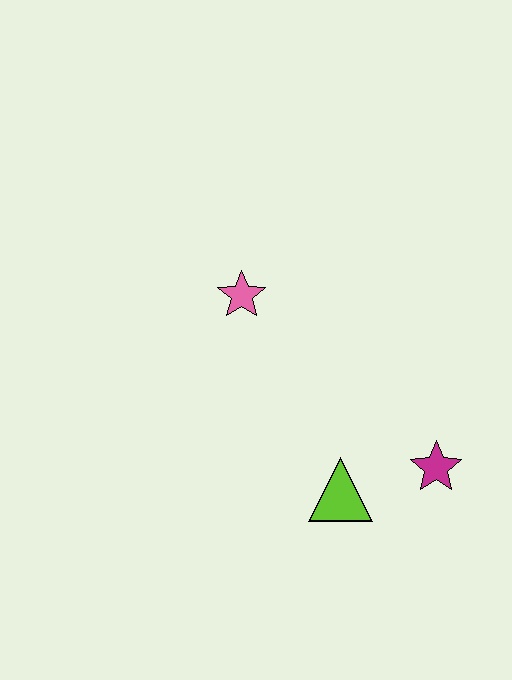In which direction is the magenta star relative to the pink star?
The magenta star is to the right of the pink star.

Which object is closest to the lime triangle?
The magenta star is closest to the lime triangle.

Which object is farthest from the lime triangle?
The pink star is farthest from the lime triangle.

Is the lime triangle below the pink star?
Yes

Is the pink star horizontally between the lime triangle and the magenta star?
No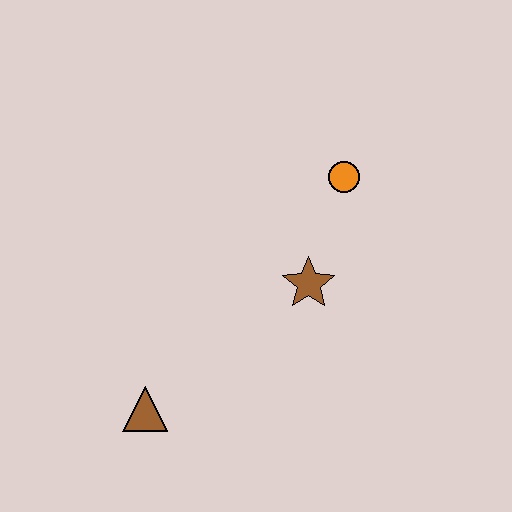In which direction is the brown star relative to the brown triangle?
The brown star is to the right of the brown triangle.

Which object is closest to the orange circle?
The brown star is closest to the orange circle.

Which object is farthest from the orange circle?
The brown triangle is farthest from the orange circle.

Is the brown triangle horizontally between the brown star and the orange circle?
No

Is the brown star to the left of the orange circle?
Yes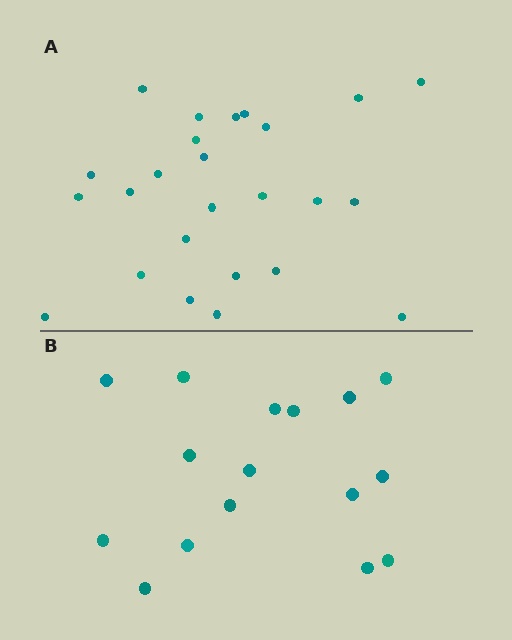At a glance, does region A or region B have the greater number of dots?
Region A (the top region) has more dots.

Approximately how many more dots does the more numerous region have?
Region A has roughly 8 or so more dots than region B.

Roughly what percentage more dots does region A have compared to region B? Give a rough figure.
About 55% more.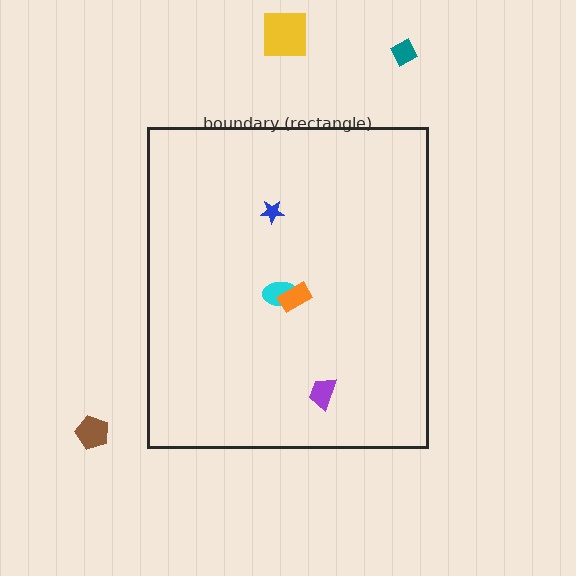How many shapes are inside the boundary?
4 inside, 3 outside.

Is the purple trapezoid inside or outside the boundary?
Inside.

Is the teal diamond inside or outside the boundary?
Outside.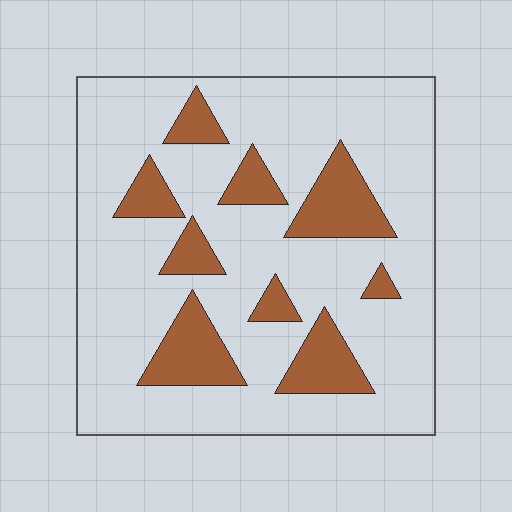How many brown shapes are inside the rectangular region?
9.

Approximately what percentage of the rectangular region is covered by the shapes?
Approximately 20%.